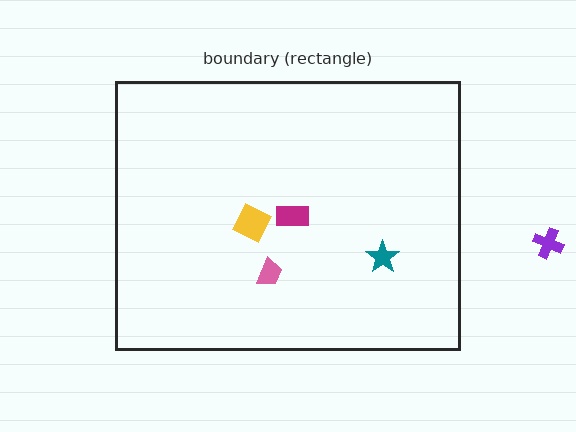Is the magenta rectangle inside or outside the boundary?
Inside.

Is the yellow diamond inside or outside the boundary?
Inside.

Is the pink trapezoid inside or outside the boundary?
Inside.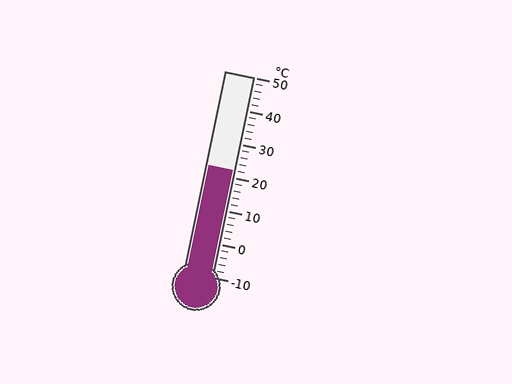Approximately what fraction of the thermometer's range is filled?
The thermometer is filled to approximately 55% of its range.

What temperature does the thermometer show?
The thermometer shows approximately 22°C.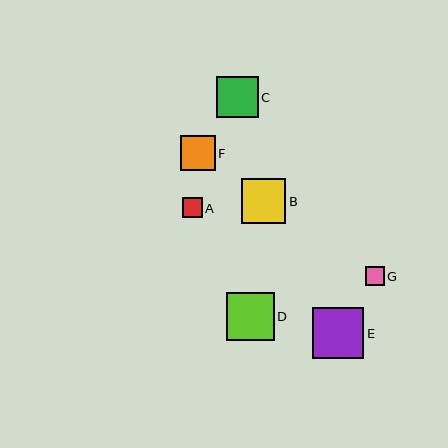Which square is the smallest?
Square G is the smallest with a size of approximately 18 pixels.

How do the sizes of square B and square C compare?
Square B and square C are approximately the same size.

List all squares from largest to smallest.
From largest to smallest: E, D, B, C, F, A, G.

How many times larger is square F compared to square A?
Square F is approximately 1.8 times the size of square A.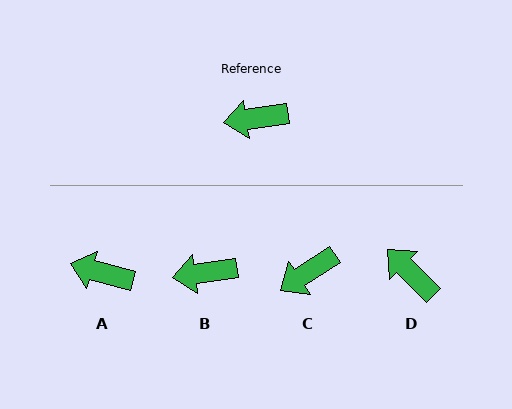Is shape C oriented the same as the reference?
No, it is off by about 25 degrees.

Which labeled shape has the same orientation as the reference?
B.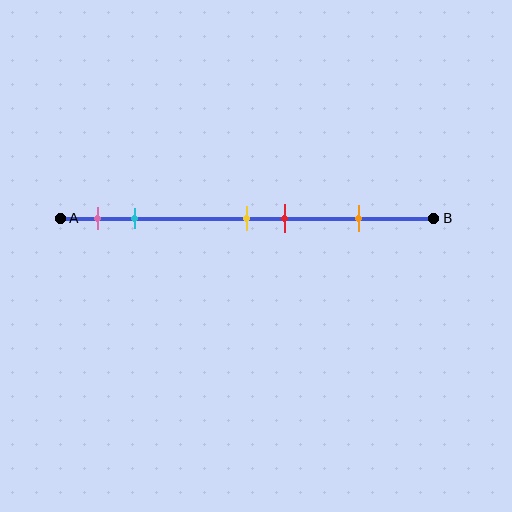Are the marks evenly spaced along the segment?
No, the marks are not evenly spaced.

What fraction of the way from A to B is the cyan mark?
The cyan mark is approximately 20% (0.2) of the way from A to B.